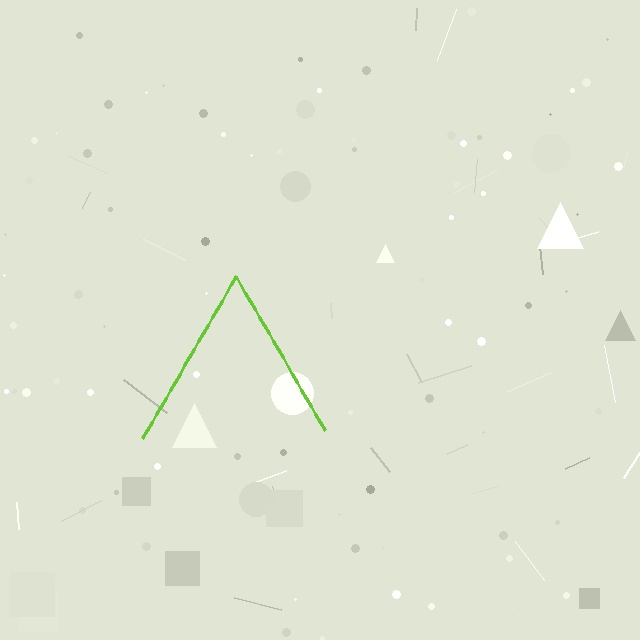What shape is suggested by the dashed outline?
The dashed outline suggests a triangle.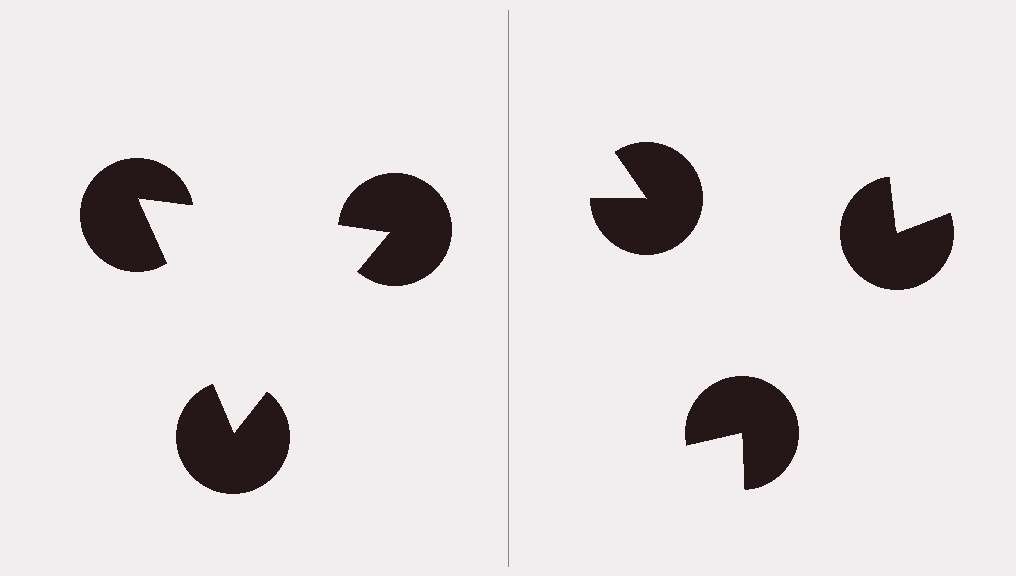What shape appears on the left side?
An illusory triangle.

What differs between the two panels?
The pac-man discs are positioned identically on both sides; only the wedge orientations differ. On the left they align to a triangle; on the right they are misaligned.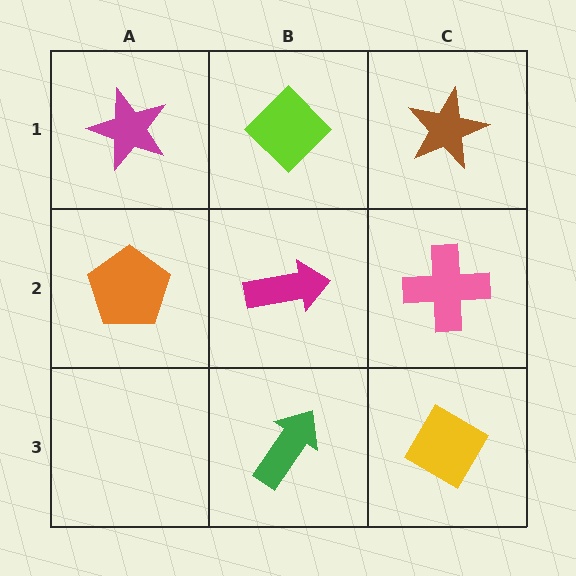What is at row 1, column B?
A lime diamond.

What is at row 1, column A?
A magenta star.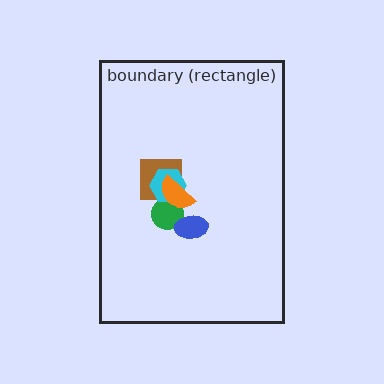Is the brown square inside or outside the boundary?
Inside.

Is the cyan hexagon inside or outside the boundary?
Inside.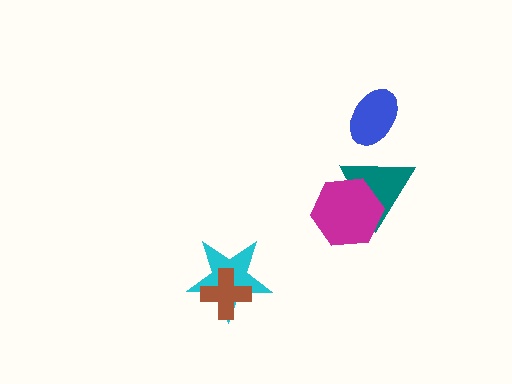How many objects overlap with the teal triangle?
1 object overlaps with the teal triangle.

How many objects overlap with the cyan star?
1 object overlaps with the cyan star.